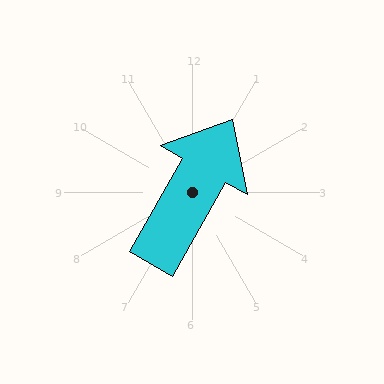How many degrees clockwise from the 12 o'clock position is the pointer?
Approximately 30 degrees.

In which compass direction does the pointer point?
Northeast.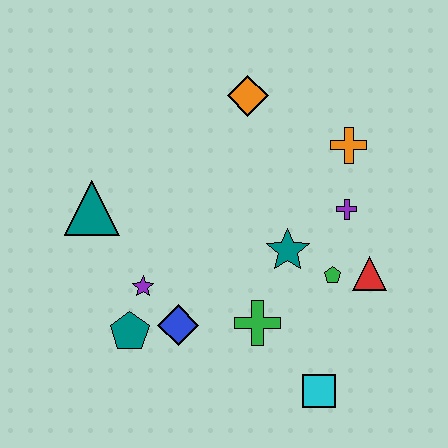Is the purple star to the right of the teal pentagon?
Yes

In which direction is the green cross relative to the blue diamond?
The green cross is to the right of the blue diamond.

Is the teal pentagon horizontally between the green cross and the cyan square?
No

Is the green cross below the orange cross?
Yes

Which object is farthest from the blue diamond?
The orange cross is farthest from the blue diamond.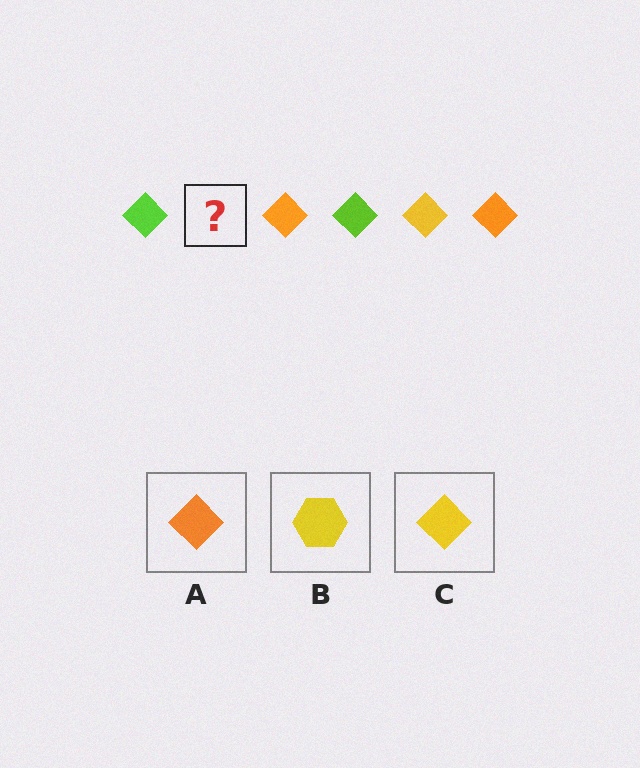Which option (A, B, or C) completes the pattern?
C.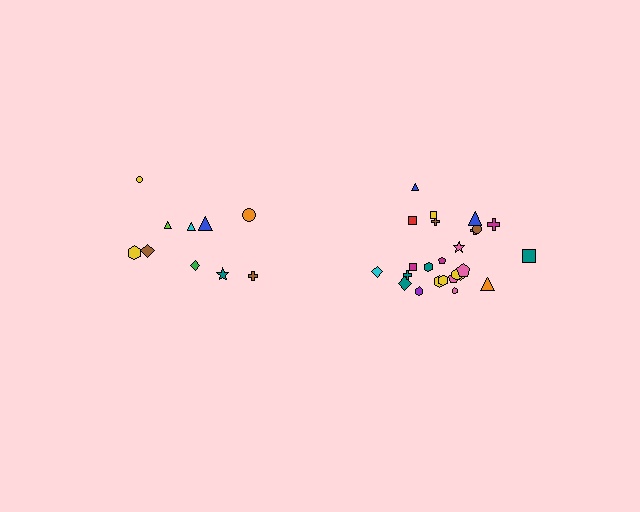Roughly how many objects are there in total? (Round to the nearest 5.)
Roughly 35 objects in total.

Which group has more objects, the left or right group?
The right group.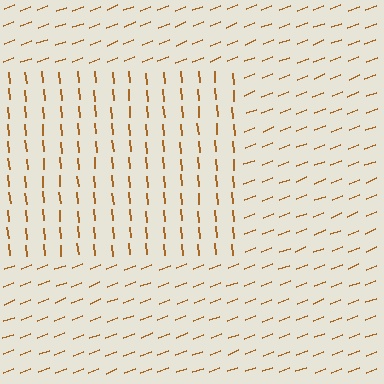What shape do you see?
I see a rectangle.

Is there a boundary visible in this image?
Yes, there is a texture boundary formed by a change in line orientation.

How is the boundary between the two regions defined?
The boundary is defined purely by a change in line orientation (approximately 74 degrees difference). All lines are the same color and thickness.